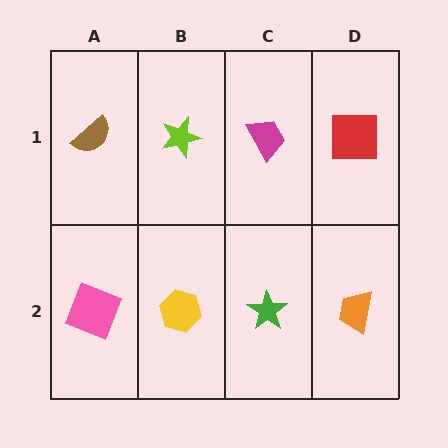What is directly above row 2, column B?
A lime star.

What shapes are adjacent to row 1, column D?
An orange trapezoid (row 2, column D), a magenta trapezoid (row 1, column C).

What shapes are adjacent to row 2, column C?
A magenta trapezoid (row 1, column C), a yellow hexagon (row 2, column B), an orange trapezoid (row 2, column D).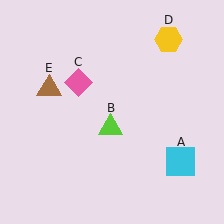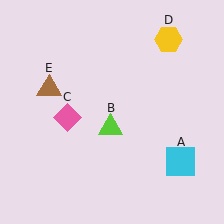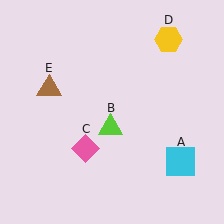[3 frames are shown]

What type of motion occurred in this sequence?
The pink diamond (object C) rotated counterclockwise around the center of the scene.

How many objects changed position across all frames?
1 object changed position: pink diamond (object C).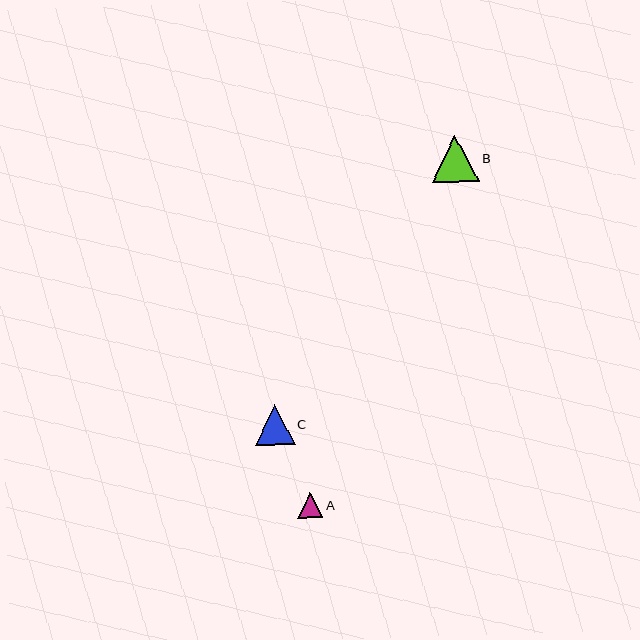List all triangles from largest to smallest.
From largest to smallest: B, C, A.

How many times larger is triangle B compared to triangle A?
Triangle B is approximately 1.9 times the size of triangle A.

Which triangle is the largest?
Triangle B is the largest with a size of approximately 47 pixels.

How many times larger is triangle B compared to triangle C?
Triangle B is approximately 1.2 times the size of triangle C.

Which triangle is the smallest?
Triangle A is the smallest with a size of approximately 25 pixels.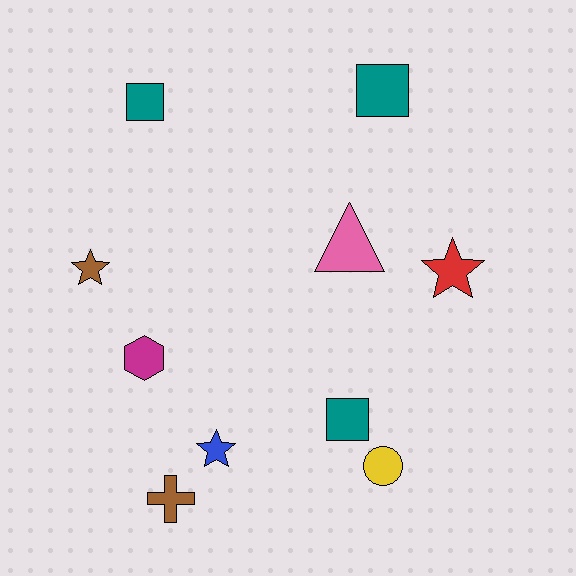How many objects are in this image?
There are 10 objects.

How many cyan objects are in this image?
There are no cyan objects.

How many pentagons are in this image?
There are no pentagons.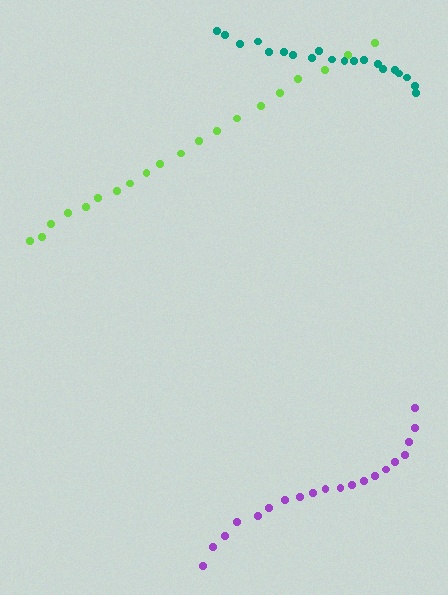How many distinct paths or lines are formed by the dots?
There are 3 distinct paths.